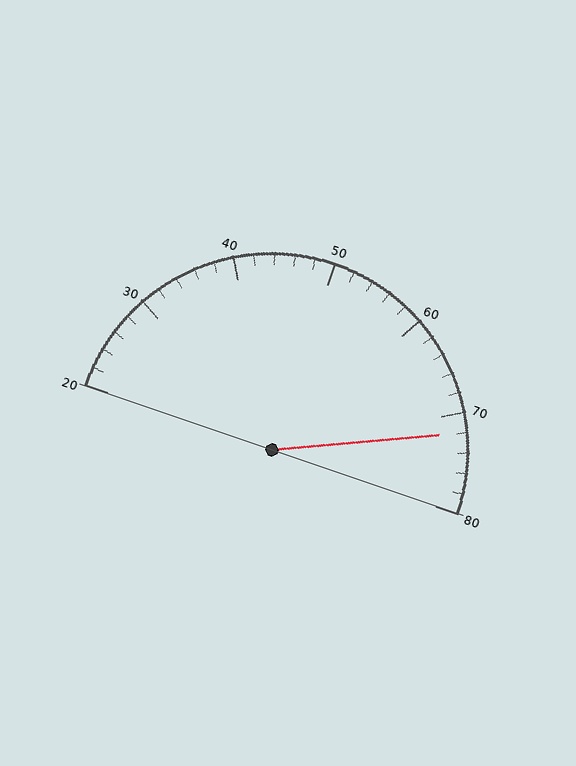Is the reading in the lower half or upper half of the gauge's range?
The reading is in the upper half of the range (20 to 80).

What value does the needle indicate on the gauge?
The needle indicates approximately 72.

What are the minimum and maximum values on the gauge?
The gauge ranges from 20 to 80.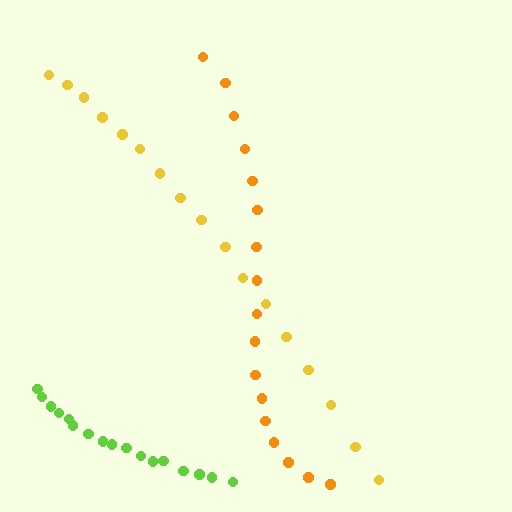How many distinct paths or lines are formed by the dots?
There are 3 distinct paths.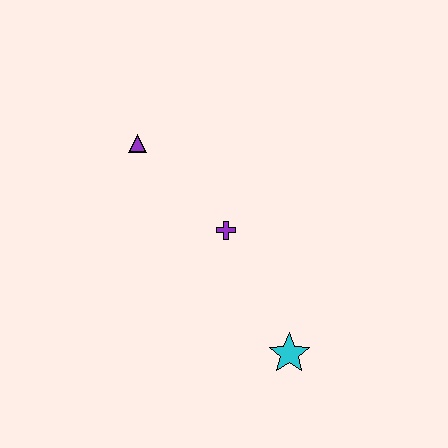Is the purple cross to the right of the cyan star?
No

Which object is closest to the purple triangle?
The purple cross is closest to the purple triangle.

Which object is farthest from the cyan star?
The purple triangle is farthest from the cyan star.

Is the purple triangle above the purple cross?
Yes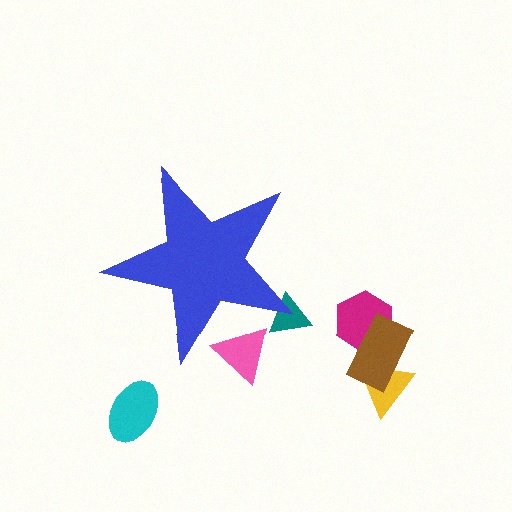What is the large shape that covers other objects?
A blue star.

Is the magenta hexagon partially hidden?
No, the magenta hexagon is fully visible.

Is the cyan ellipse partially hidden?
No, the cyan ellipse is fully visible.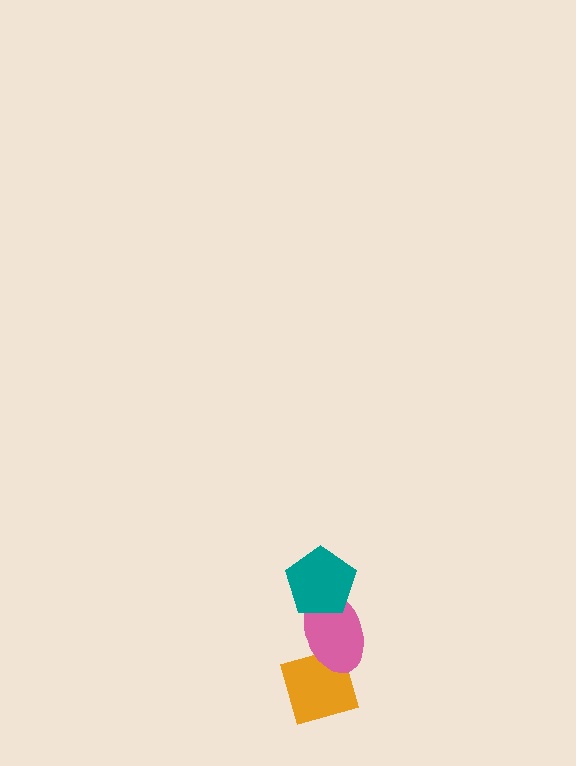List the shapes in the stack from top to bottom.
From top to bottom: the teal pentagon, the pink ellipse, the orange diamond.